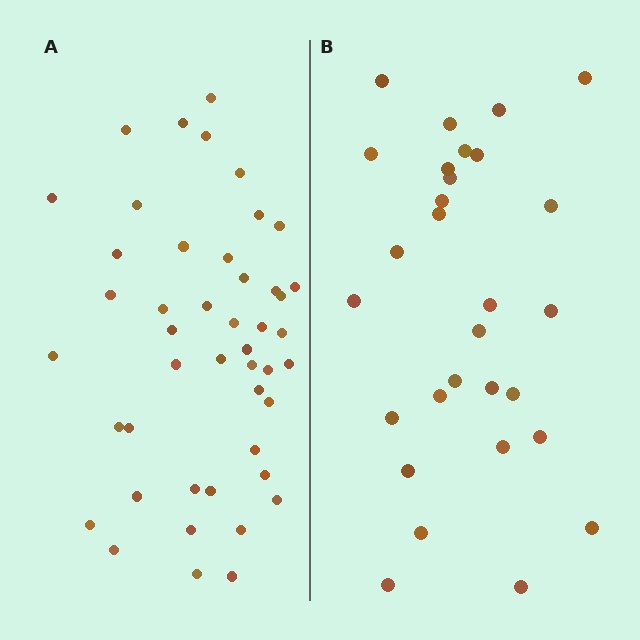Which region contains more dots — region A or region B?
Region A (the left region) has more dots.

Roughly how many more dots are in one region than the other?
Region A has approximately 15 more dots than region B.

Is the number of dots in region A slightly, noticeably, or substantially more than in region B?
Region A has substantially more. The ratio is roughly 1.6 to 1.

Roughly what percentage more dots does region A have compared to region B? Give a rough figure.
About 60% more.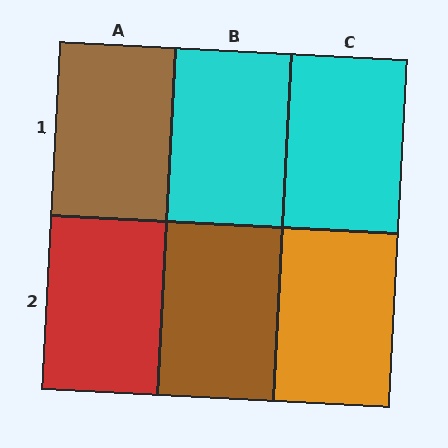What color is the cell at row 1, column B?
Cyan.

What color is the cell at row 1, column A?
Brown.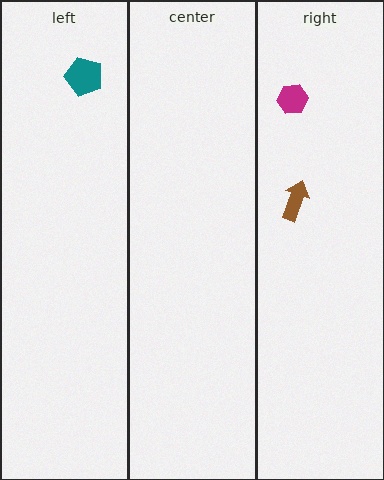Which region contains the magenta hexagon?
The right region.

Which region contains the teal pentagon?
The left region.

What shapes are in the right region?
The magenta hexagon, the brown arrow.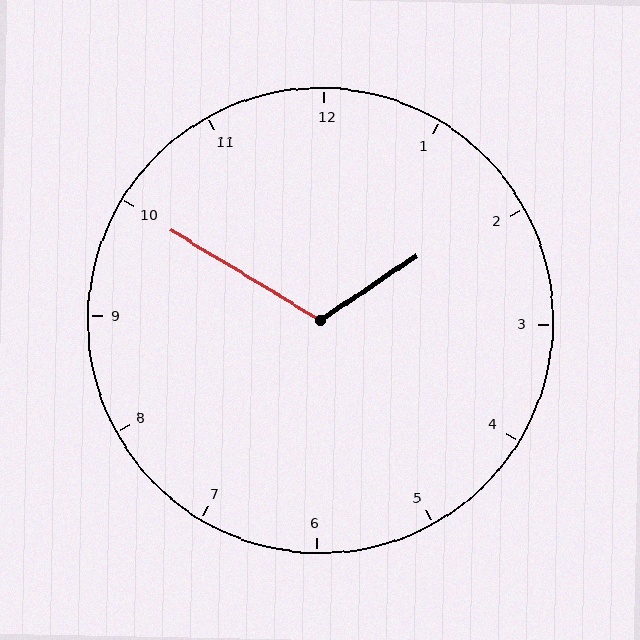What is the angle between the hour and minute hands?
Approximately 115 degrees.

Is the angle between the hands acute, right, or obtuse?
It is obtuse.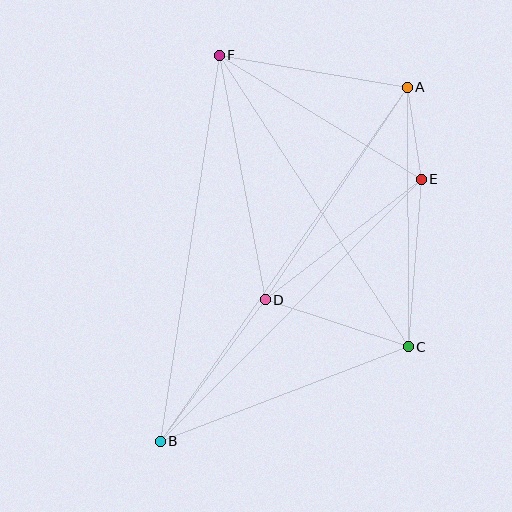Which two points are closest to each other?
Points A and E are closest to each other.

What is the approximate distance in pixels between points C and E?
The distance between C and E is approximately 168 pixels.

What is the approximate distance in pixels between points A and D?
The distance between A and D is approximately 255 pixels.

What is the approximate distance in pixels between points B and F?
The distance between B and F is approximately 391 pixels.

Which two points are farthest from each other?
Points A and B are farthest from each other.